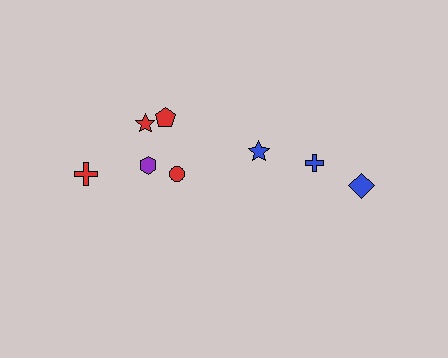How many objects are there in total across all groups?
There are 8 objects.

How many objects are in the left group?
There are 5 objects.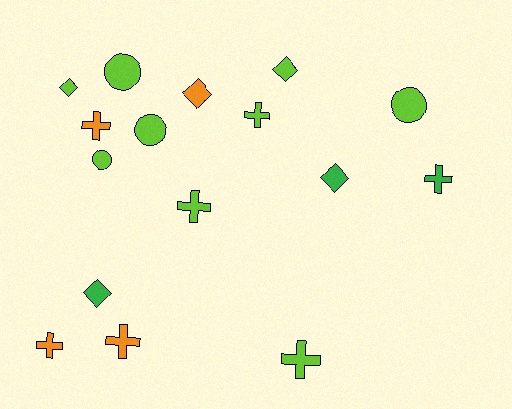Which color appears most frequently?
Lime, with 9 objects.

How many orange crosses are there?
There are 3 orange crosses.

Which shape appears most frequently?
Cross, with 7 objects.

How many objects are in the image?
There are 16 objects.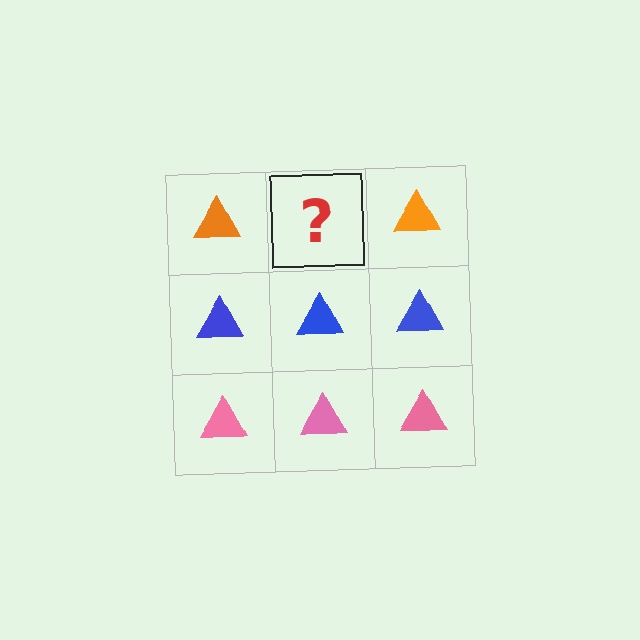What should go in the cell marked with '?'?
The missing cell should contain an orange triangle.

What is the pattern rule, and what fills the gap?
The rule is that each row has a consistent color. The gap should be filled with an orange triangle.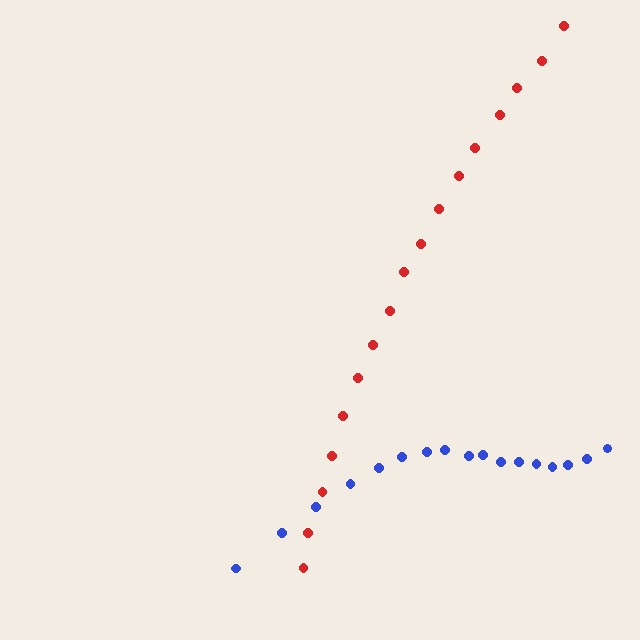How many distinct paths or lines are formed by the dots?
There are 2 distinct paths.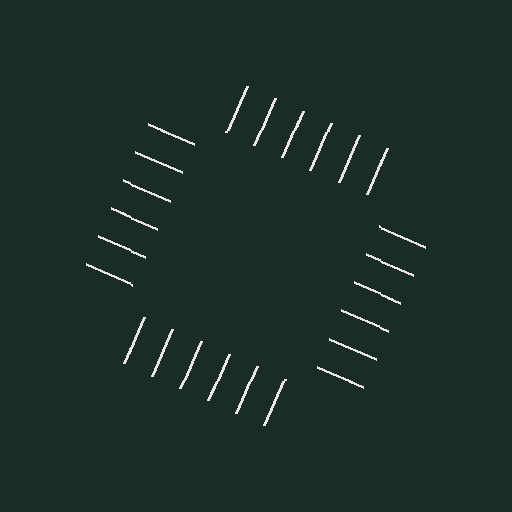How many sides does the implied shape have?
4 sides — the line-ends trace a square.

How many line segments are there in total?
24 — 6 along each of the 4 edges.